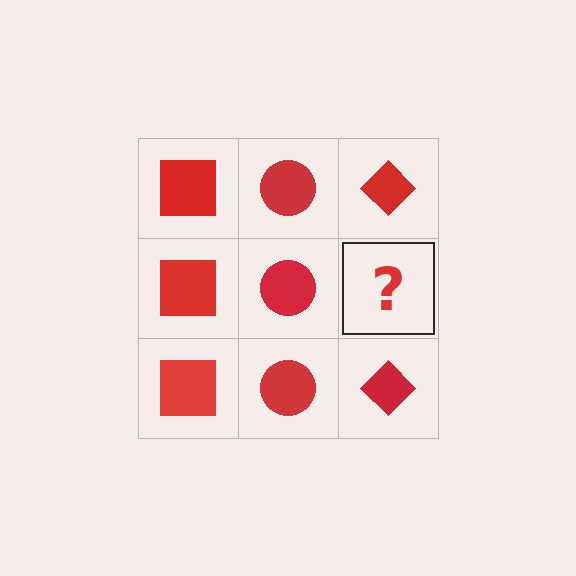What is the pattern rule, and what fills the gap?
The rule is that each column has a consistent shape. The gap should be filled with a red diamond.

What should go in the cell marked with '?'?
The missing cell should contain a red diamond.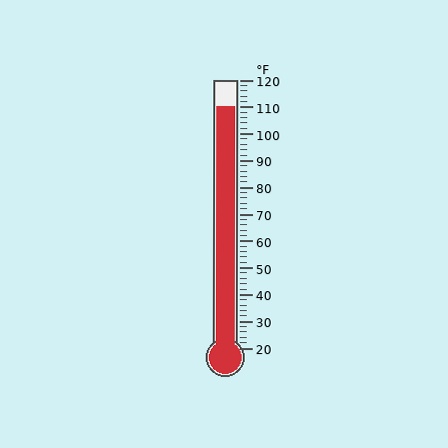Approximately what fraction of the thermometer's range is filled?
The thermometer is filled to approximately 90% of its range.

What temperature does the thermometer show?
The thermometer shows approximately 110°F.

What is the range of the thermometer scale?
The thermometer scale ranges from 20°F to 120°F.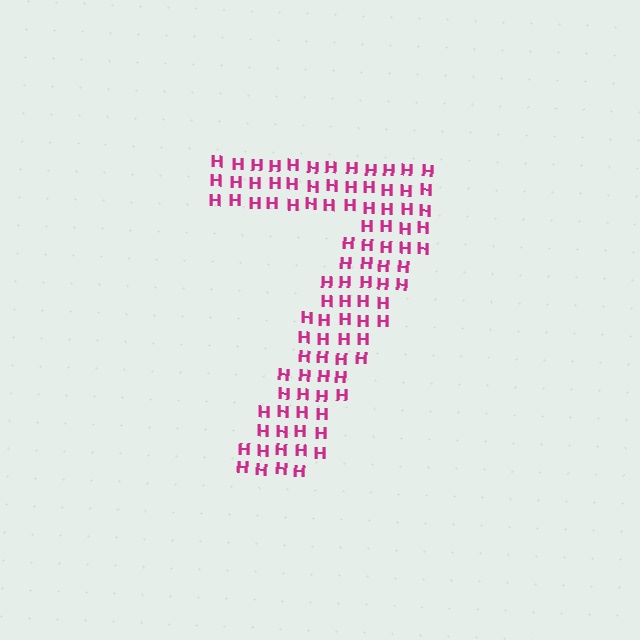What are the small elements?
The small elements are letter H's.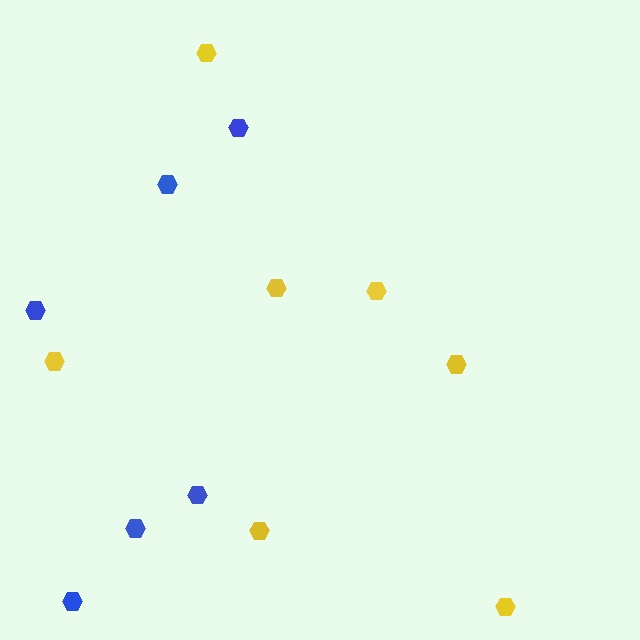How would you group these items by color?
There are 2 groups: one group of blue hexagons (6) and one group of yellow hexagons (7).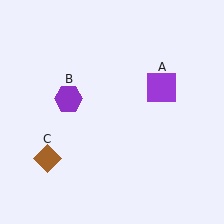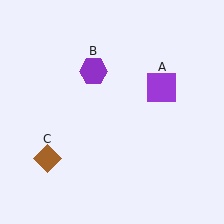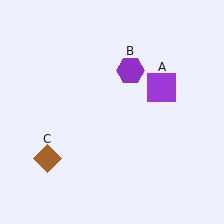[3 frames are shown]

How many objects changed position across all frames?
1 object changed position: purple hexagon (object B).